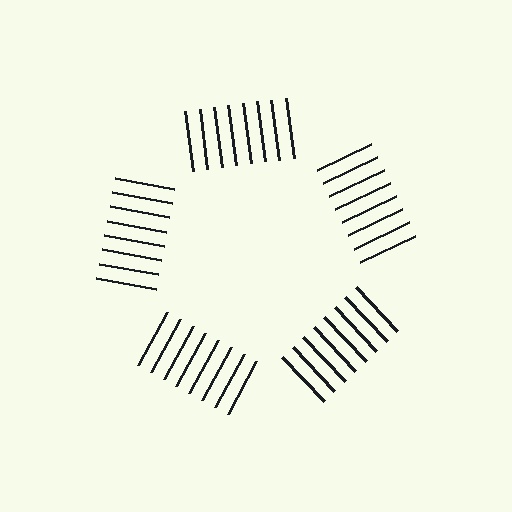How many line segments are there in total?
40 — 8 along each of the 5 edges.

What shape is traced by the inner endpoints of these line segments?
An illusory pentagon — the line segments terminate on its edges but no continuous stroke is drawn.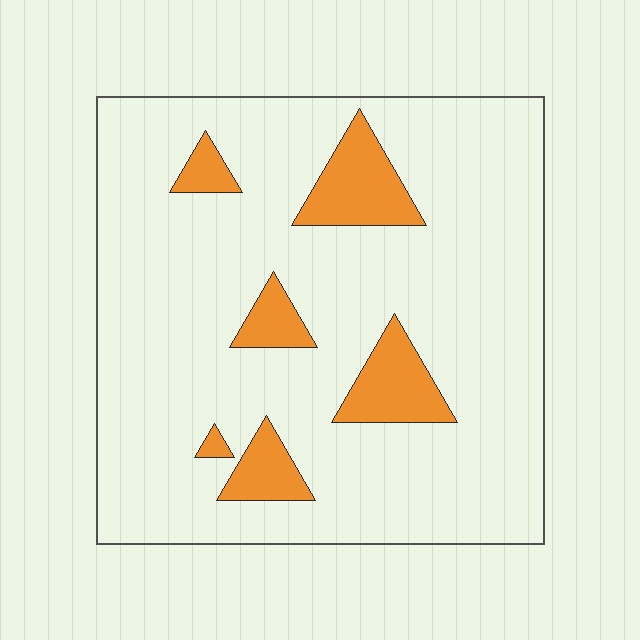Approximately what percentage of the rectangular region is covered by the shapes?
Approximately 15%.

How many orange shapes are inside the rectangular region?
6.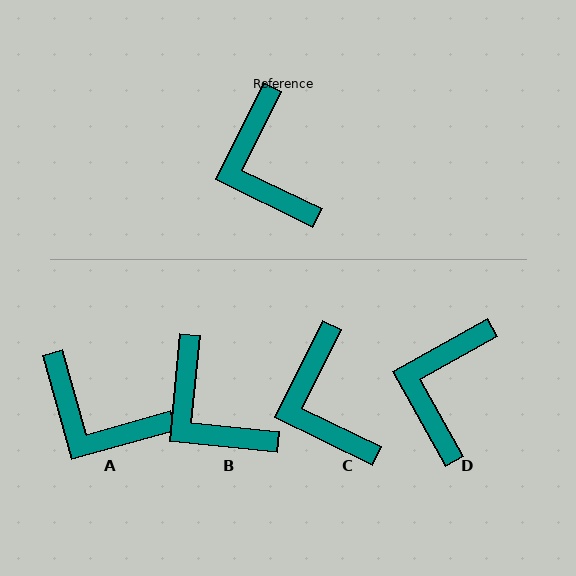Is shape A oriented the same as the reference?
No, it is off by about 42 degrees.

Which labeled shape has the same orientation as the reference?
C.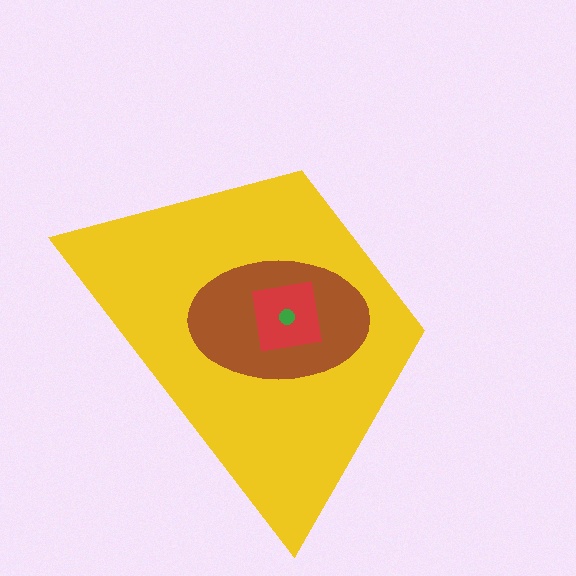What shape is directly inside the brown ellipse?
The red square.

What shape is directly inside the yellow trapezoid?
The brown ellipse.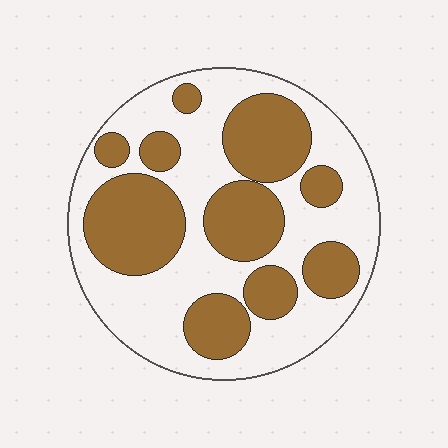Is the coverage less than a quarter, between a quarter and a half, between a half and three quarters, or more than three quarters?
Between a quarter and a half.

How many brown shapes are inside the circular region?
10.